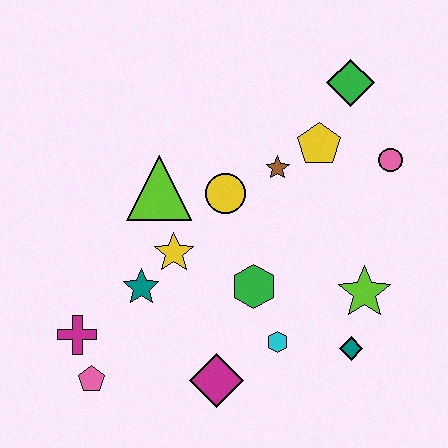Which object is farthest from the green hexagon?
The green diamond is farthest from the green hexagon.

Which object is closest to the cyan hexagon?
The green hexagon is closest to the cyan hexagon.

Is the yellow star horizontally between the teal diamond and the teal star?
Yes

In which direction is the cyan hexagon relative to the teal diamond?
The cyan hexagon is to the left of the teal diamond.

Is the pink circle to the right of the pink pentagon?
Yes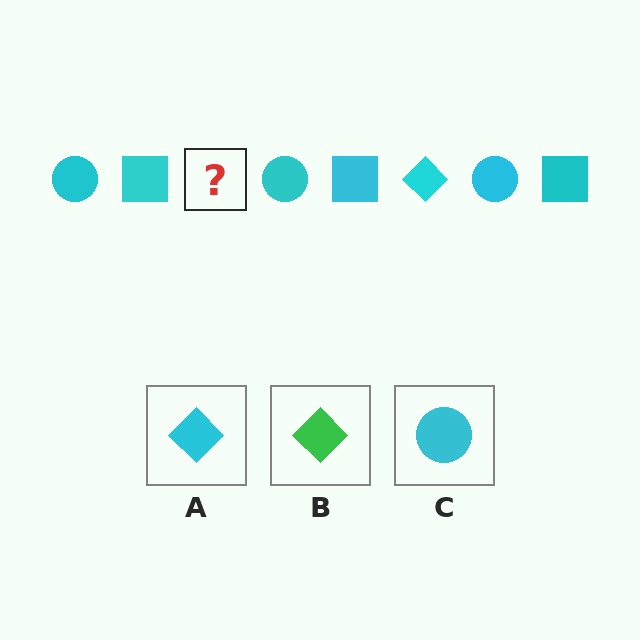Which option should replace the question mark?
Option A.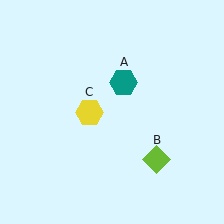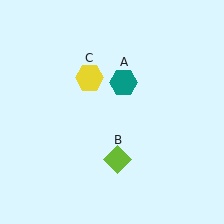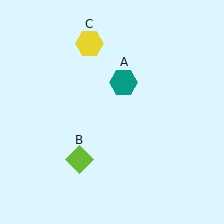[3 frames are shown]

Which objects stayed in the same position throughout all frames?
Teal hexagon (object A) remained stationary.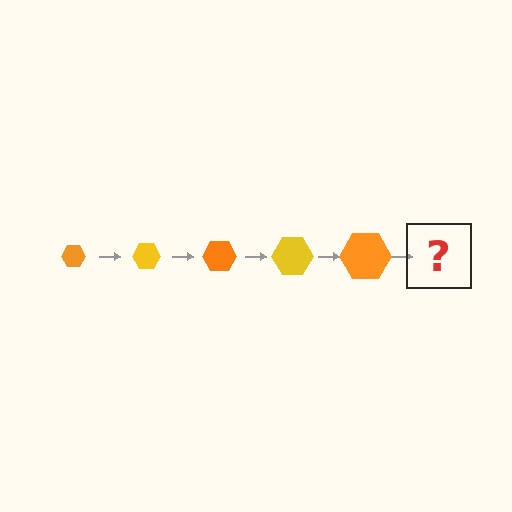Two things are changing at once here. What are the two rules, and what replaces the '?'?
The two rules are that the hexagon grows larger each step and the color cycles through orange and yellow. The '?' should be a yellow hexagon, larger than the previous one.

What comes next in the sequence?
The next element should be a yellow hexagon, larger than the previous one.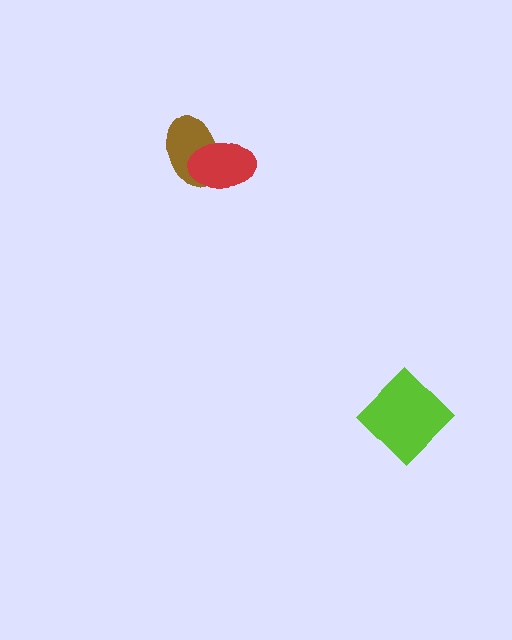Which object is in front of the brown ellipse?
The red ellipse is in front of the brown ellipse.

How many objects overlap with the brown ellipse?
1 object overlaps with the brown ellipse.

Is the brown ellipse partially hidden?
Yes, it is partially covered by another shape.